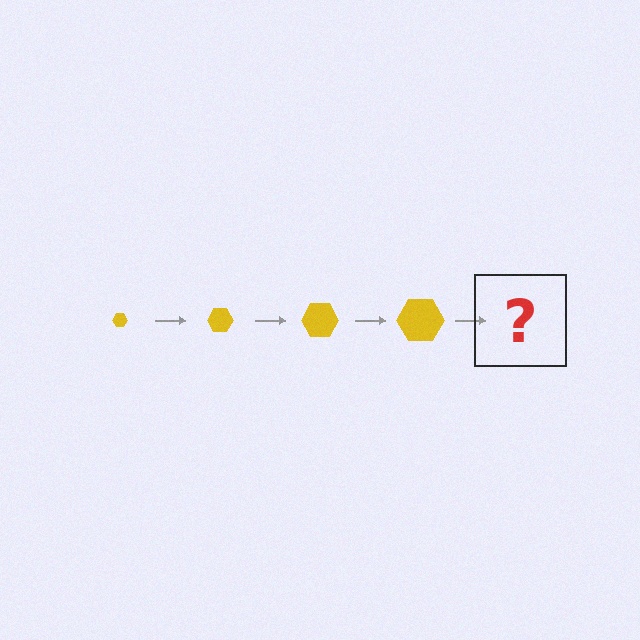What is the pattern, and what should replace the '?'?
The pattern is that the hexagon gets progressively larger each step. The '?' should be a yellow hexagon, larger than the previous one.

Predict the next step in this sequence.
The next step is a yellow hexagon, larger than the previous one.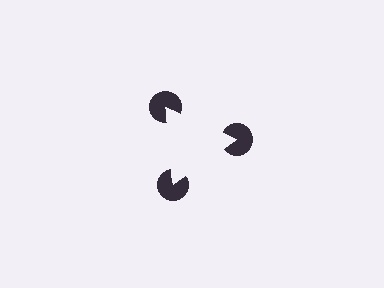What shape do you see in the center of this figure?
An illusory triangle — its edges are inferred from the aligned wedge cuts in the pac-man discs, not physically drawn.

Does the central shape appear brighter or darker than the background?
It typically appears slightly brighter than the background, even though no actual brightness change is drawn.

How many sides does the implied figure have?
3 sides.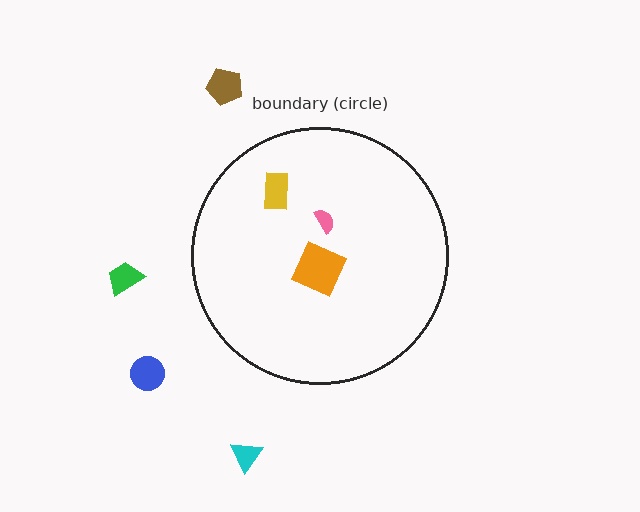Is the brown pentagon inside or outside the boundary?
Outside.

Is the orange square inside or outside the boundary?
Inside.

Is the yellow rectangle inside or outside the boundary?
Inside.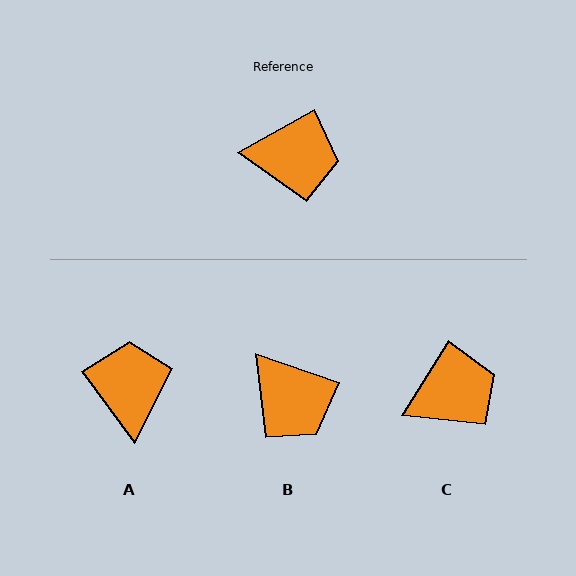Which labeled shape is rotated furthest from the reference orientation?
A, about 98 degrees away.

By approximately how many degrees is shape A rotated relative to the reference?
Approximately 98 degrees counter-clockwise.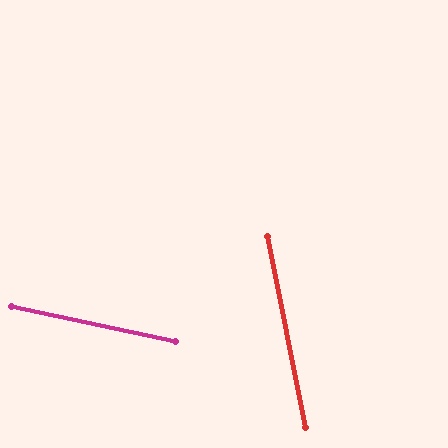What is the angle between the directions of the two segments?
Approximately 66 degrees.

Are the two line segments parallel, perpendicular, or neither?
Neither parallel nor perpendicular — they differ by about 66°.